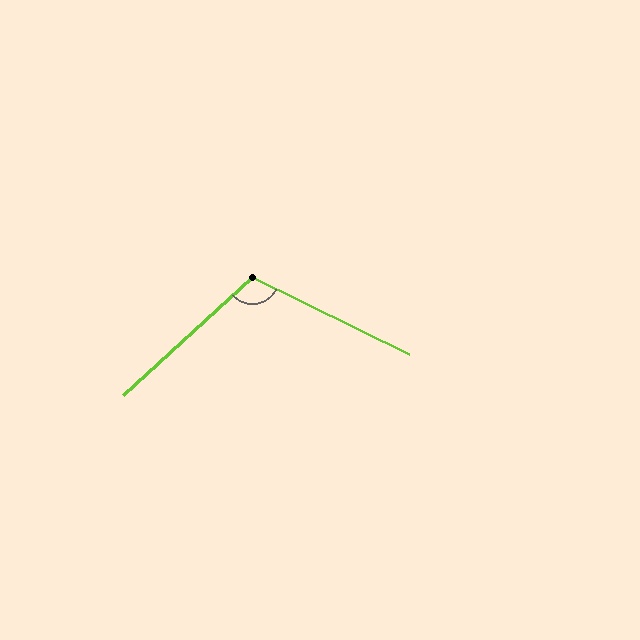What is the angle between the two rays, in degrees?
Approximately 112 degrees.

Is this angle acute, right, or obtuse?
It is obtuse.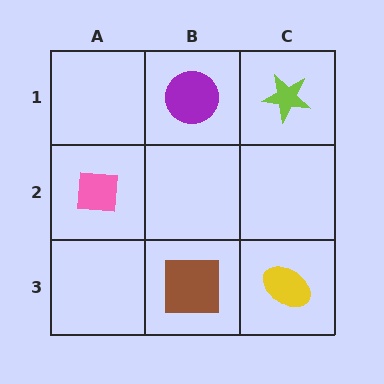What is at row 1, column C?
A lime star.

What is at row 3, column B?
A brown square.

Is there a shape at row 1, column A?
No, that cell is empty.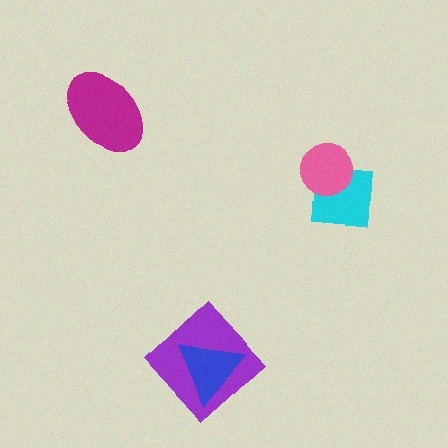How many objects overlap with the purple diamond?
1 object overlaps with the purple diamond.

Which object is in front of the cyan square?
The pink circle is in front of the cyan square.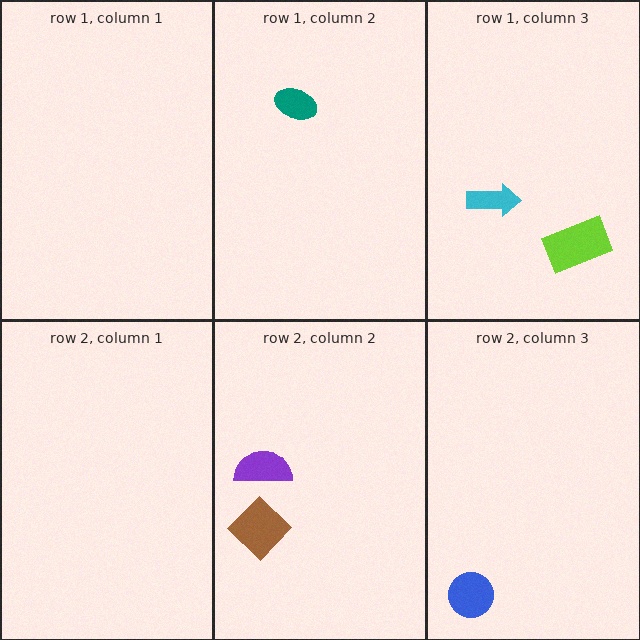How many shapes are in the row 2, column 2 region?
2.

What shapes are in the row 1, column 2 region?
The teal ellipse.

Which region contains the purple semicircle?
The row 2, column 2 region.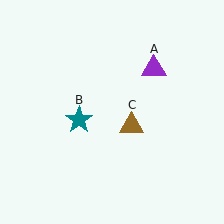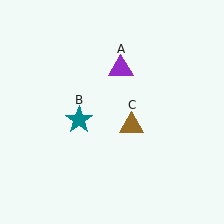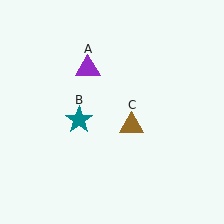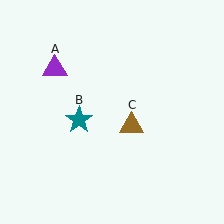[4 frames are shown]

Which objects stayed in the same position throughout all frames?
Teal star (object B) and brown triangle (object C) remained stationary.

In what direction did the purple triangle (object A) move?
The purple triangle (object A) moved left.